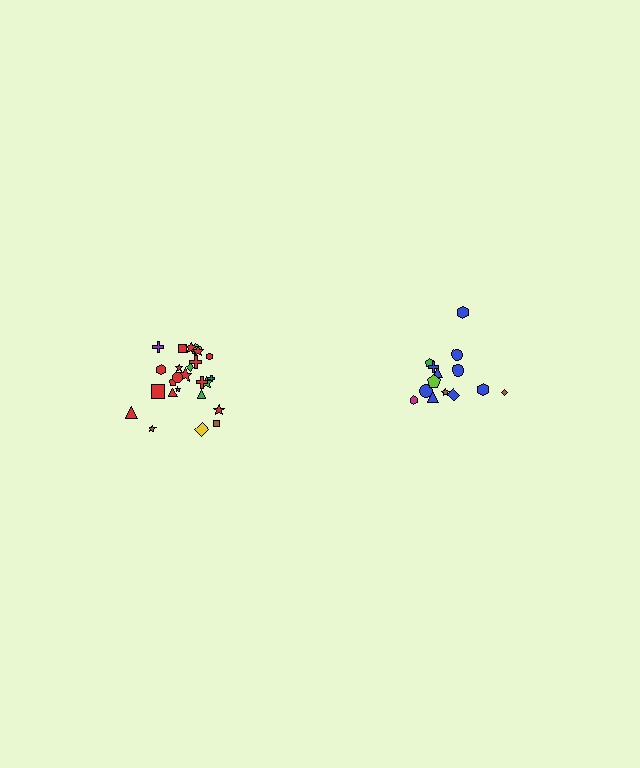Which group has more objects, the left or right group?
The left group.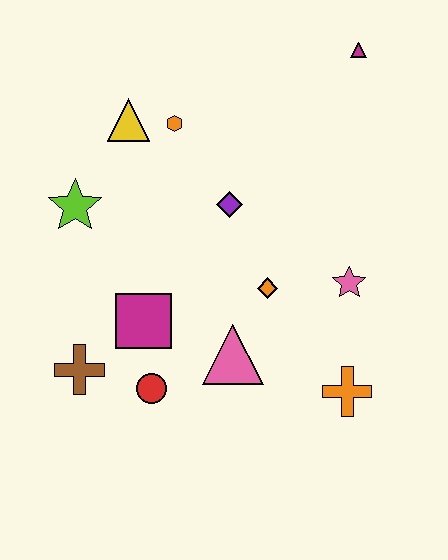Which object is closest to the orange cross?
The pink star is closest to the orange cross.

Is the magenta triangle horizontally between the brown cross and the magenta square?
No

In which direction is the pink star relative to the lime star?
The pink star is to the right of the lime star.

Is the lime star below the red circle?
No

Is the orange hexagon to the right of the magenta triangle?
No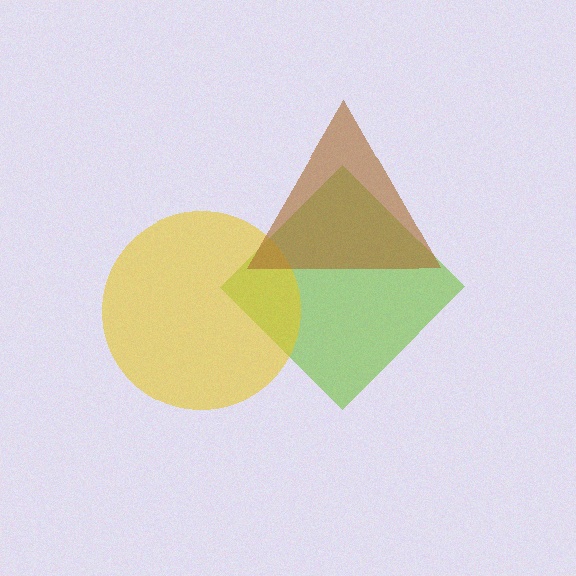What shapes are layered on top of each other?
The layered shapes are: a lime diamond, a yellow circle, a brown triangle.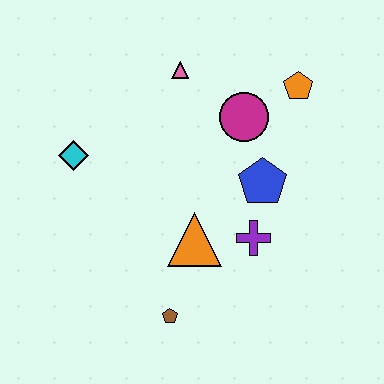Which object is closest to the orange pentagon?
The magenta circle is closest to the orange pentagon.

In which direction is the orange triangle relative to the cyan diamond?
The orange triangle is to the right of the cyan diamond.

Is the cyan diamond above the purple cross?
Yes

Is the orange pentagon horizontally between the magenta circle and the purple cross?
No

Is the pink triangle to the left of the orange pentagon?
Yes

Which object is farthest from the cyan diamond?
The orange pentagon is farthest from the cyan diamond.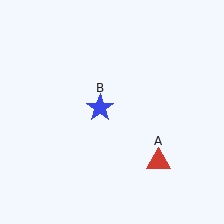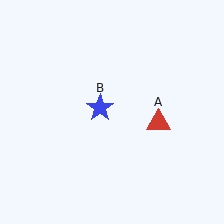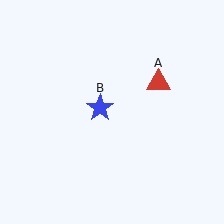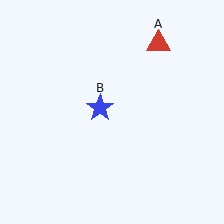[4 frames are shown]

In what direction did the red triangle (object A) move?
The red triangle (object A) moved up.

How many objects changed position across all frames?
1 object changed position: red triangle (object A).